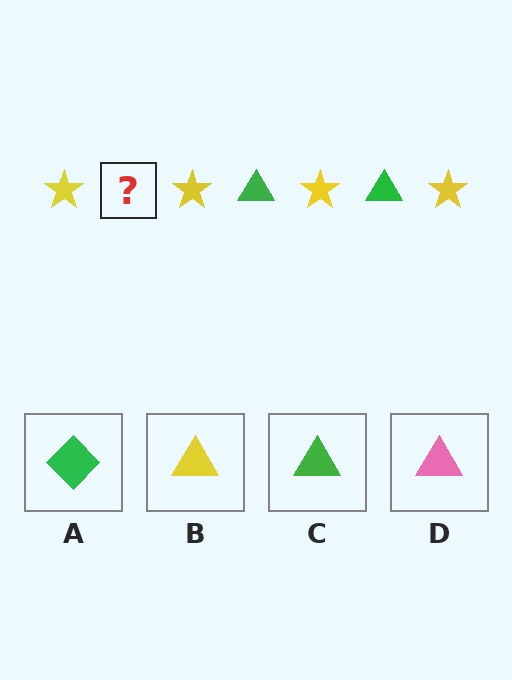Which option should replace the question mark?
Option C.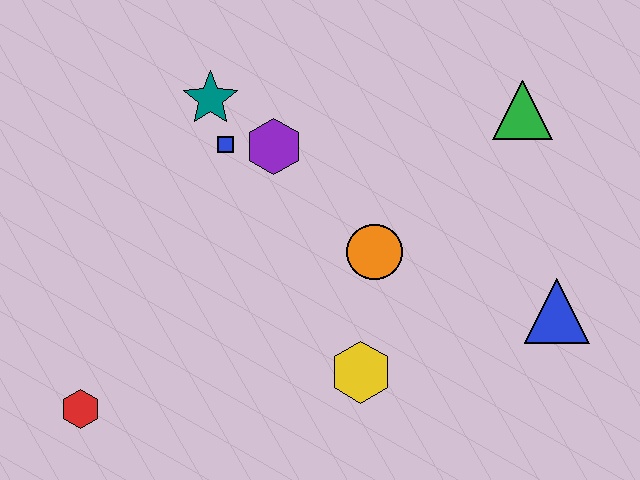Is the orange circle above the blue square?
No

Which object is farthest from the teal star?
The blue triangle is farthest from the teal star.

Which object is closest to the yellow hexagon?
The orange circle is closest to the yellow hexagon.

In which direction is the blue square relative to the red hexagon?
The blue square is above the red hexagon.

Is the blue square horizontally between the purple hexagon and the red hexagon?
Yes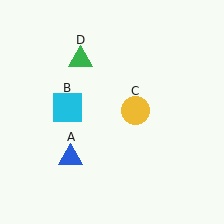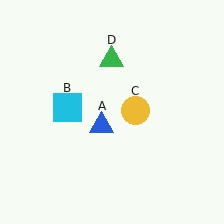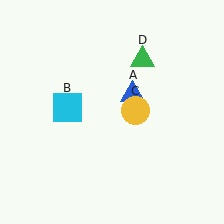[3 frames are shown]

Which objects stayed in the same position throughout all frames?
Cyan square (object B) and yellow circle (object C) remained stationary.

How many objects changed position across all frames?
2 objects changed position: blue triangle (object A), green triangle (object D).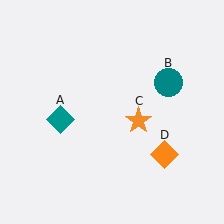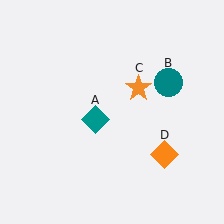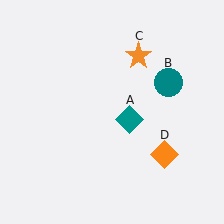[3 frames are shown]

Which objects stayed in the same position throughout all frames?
Teal circle (object B) and orange diamond (object D) remained stationary.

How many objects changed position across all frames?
2 objects changed position: teal diamond (object A), orange star (object C).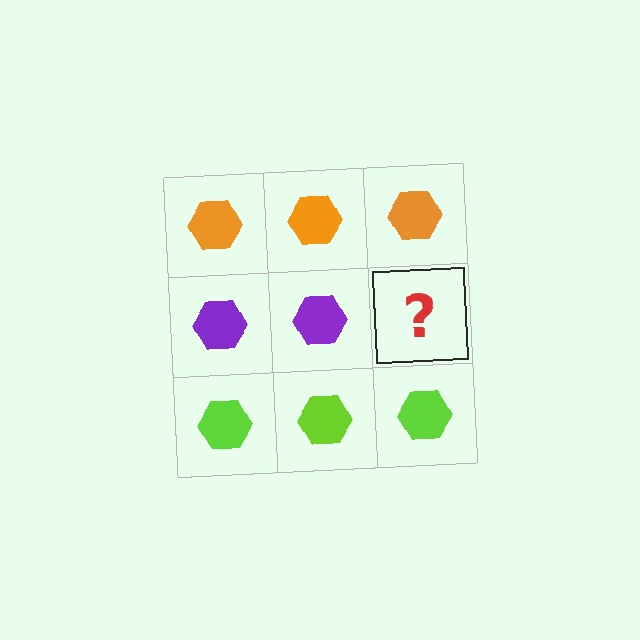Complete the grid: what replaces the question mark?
The question mark should be replaced with a purple hexagon.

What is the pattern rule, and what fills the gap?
The rule is that each row has a consistent color. The gap should be filled with a purple hexagon.